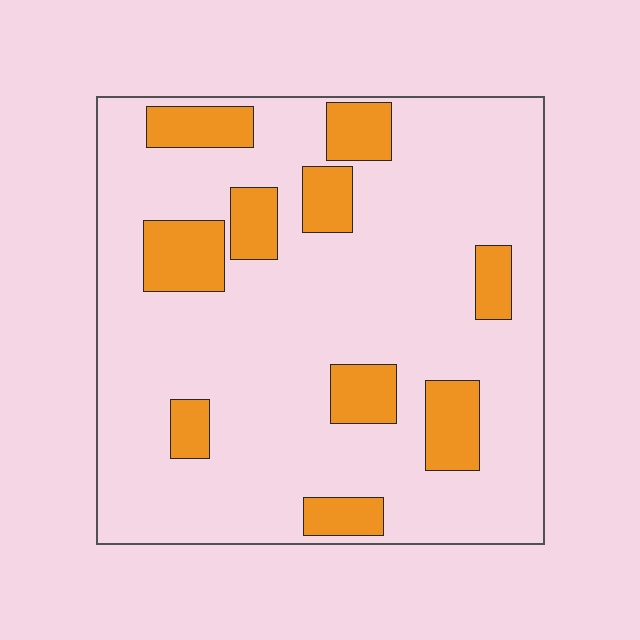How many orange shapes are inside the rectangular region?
10.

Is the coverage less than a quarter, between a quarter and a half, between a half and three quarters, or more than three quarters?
Less than a quarter.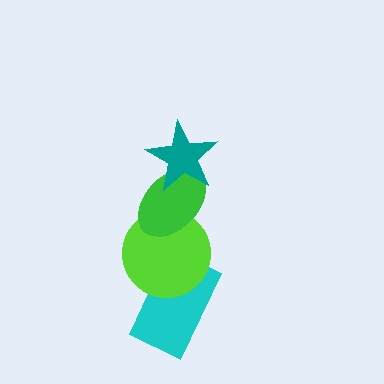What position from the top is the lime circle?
The lime circle is 3rd from the top.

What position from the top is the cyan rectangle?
The cyan rectangle is 4th from the top.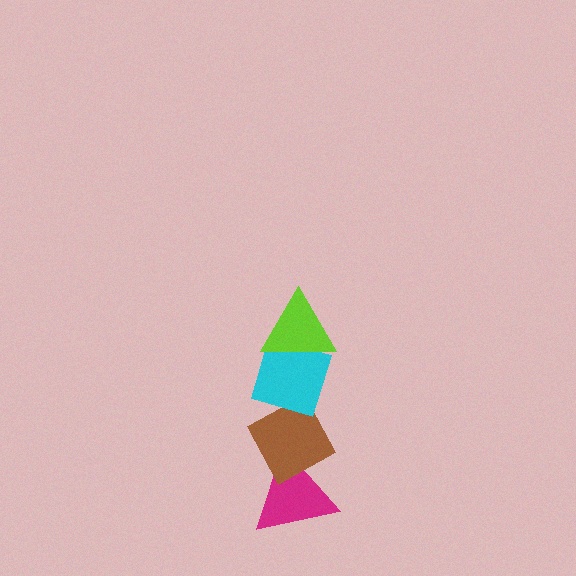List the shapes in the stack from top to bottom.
From top to bottom: the lime triangle, the cyan diamond, the brown diamond, the magenta triangle.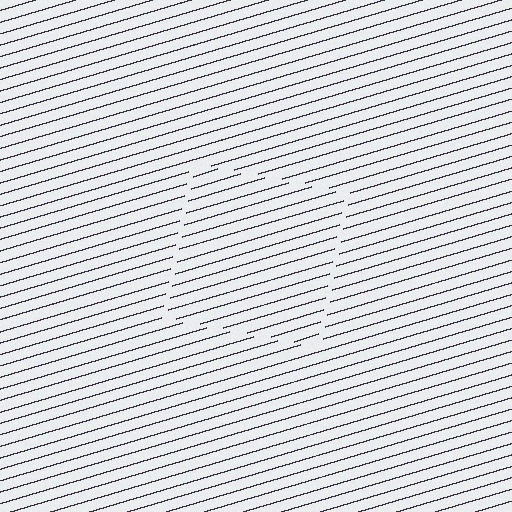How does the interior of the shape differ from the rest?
The interior of the shape contains the same grating, shifted by half a period — the contour is defined by the phase discontinuity where line-ends from the inner and outer gratings abut.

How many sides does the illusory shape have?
4 sides — the line-ends trace a square.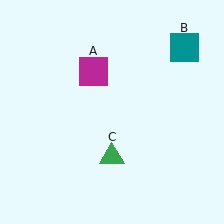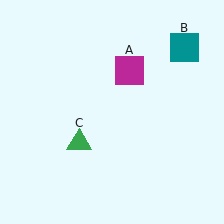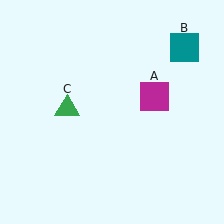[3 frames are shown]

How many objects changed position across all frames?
2 objects changed position: magenta square (object A), green triangle (object C).